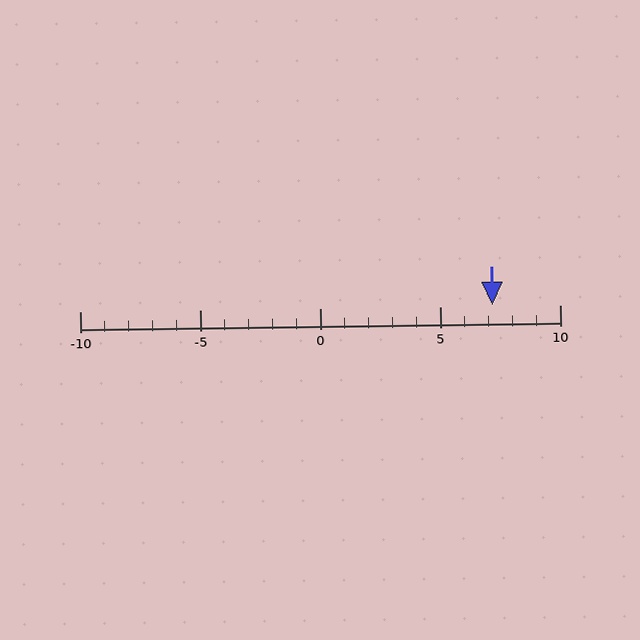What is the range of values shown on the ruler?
The ruler shows values from -10 to 10.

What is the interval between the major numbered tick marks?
The major tick marks are spaced 5 units apart.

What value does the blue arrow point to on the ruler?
The blue arrow points to approximately 7.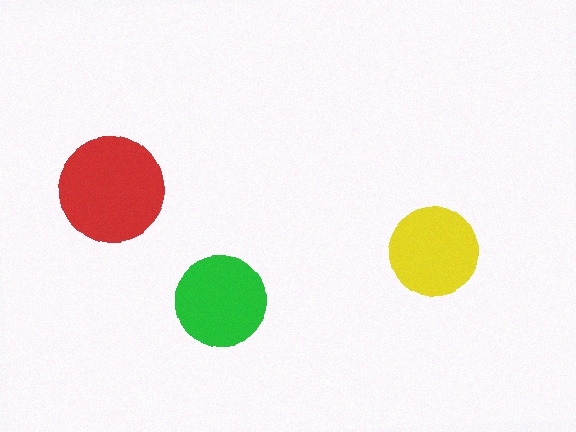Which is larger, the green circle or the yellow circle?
The green one.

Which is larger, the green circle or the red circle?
The red one.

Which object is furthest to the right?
The yellow circle is rightmost.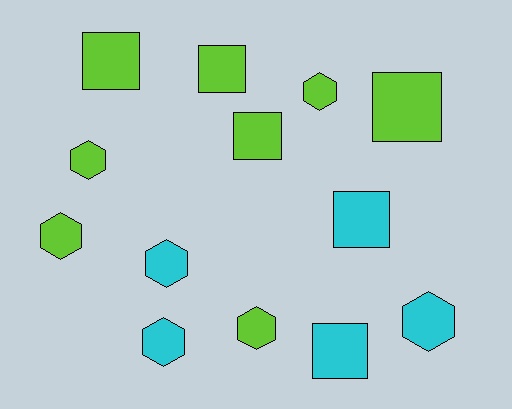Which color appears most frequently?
Lime, with 8 objects.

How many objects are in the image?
There are 13 objects.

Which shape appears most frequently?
Hexagon, with 7 objects.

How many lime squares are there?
There are 4 lime squares.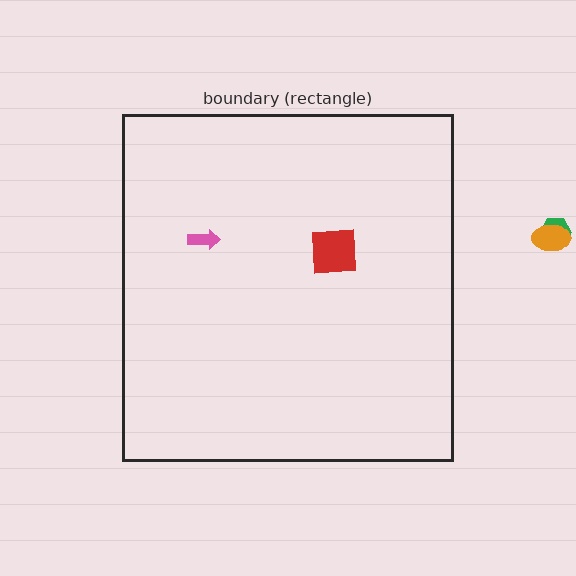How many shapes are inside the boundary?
2 inside, 2 outside.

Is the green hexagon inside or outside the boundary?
Outside.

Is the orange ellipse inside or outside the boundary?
Outside.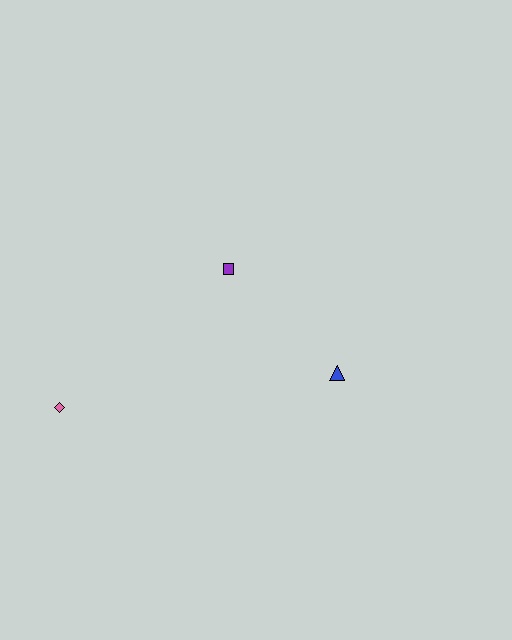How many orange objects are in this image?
There are no orange objects.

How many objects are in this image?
There are 3 objects.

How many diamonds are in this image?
There is 1 diamond.